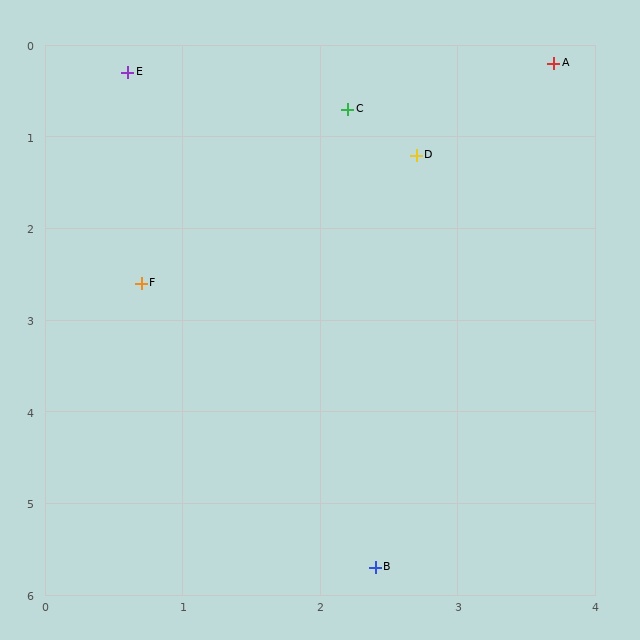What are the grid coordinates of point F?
Point F is at approximately (0.7, 2.6).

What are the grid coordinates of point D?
Point D is at approximately (2.7, 1.2).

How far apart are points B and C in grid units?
Points B and C are about 5.0 grid units apart.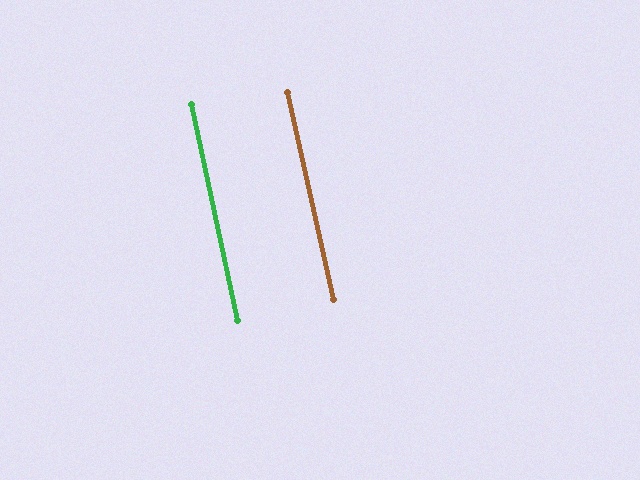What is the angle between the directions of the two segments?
Approximately 0 degrees.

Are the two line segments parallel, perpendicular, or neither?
Parallel — their directions differ by only 0.4°.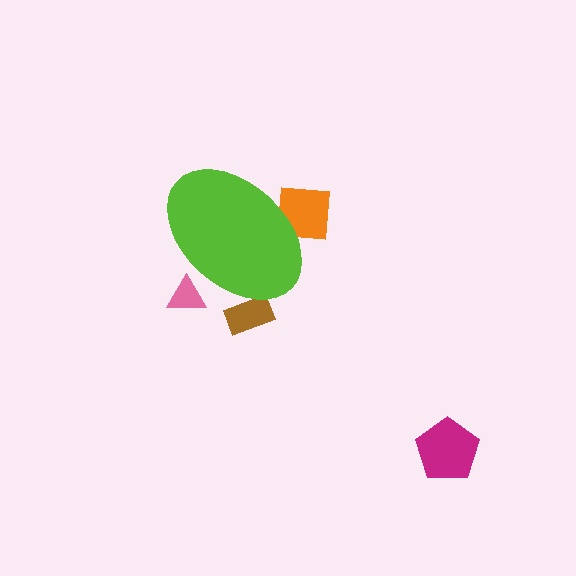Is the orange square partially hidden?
Yes, the orange square is partially hidden behind the lime ellipse.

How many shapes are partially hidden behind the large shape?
3 shapes are partially hidden.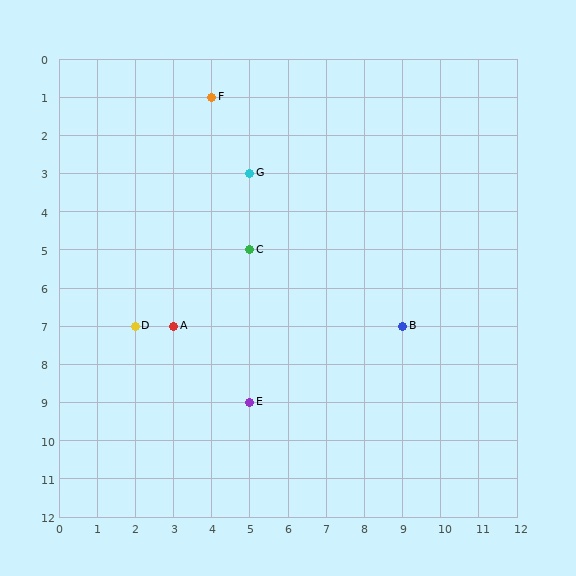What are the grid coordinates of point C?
Point C is at grid coordinates (5, 5).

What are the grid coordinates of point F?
Point F is at grid coordinates (4, 1).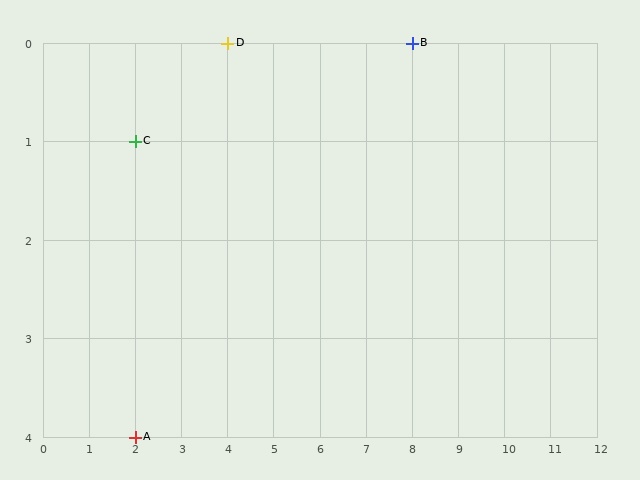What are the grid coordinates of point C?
Point C is at grid coordinates (2, 1).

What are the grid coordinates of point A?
Point A is at grid coordinates (2, 4).